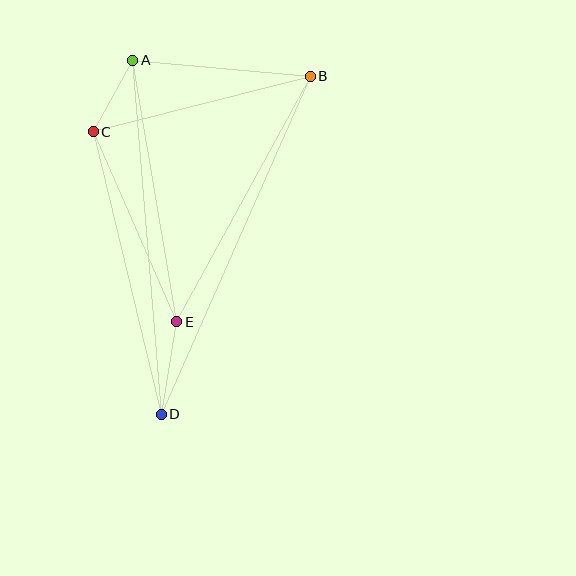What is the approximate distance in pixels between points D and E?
The distance between D and E is approximately 94 pixels.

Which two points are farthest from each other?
Points B and D are farthest from each other.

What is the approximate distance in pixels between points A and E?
The distance between A and E is approximately 265 pixels.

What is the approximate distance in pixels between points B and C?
The distance between B and C is approximately 224 pixels.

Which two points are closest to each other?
Points A and C are closest to each other.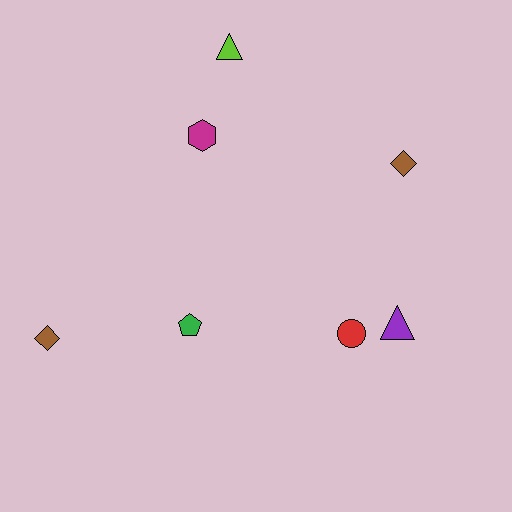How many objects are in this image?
There are 7 objects.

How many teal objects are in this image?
There are no teal objects.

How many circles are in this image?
There is 1 circle.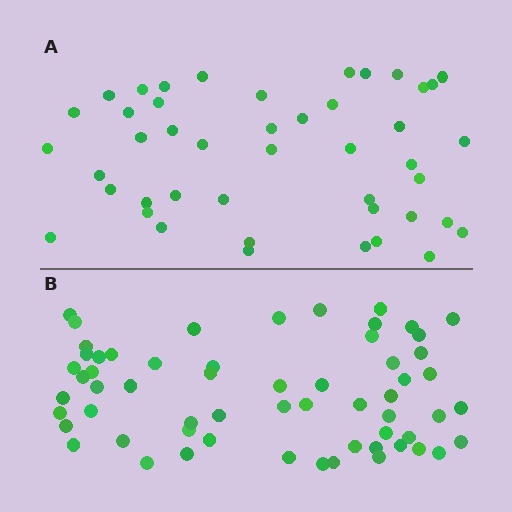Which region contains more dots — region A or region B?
Region B (the bottom region) has more dots.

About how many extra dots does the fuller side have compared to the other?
Region B has approximately 15 more dots than region A.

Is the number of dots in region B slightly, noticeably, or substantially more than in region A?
Region B has noticeably more, but not dramatically so. The ratio is roughly 1.3 to 1.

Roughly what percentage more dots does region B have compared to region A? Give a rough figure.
About 35% more.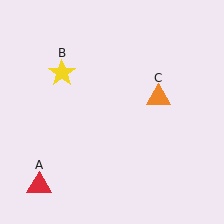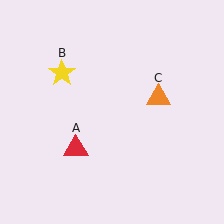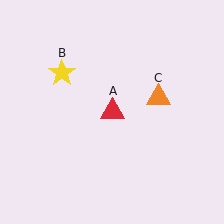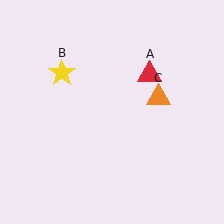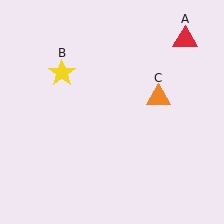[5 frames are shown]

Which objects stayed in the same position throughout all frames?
Yellow star (object B) and orange triangle (object C) remained stationary.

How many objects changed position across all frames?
1 object changed position: red triangle (object A).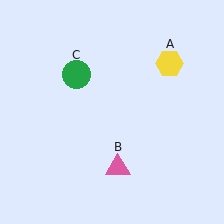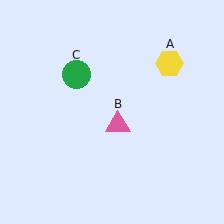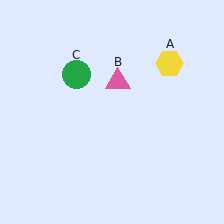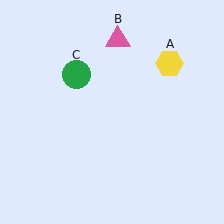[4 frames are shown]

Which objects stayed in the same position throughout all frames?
Yellow hexagon (object A) and green circle (object C) remained stationary.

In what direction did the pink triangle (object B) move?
The pink triangle (object B) moved up.